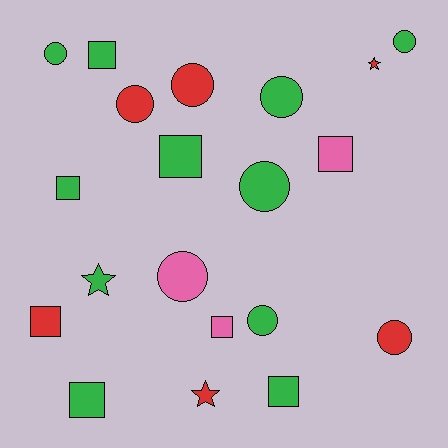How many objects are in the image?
There are 20 objects.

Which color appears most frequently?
Green, with 11 objects.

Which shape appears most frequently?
Circle, with 9 objects.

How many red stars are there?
There are 2 red stars.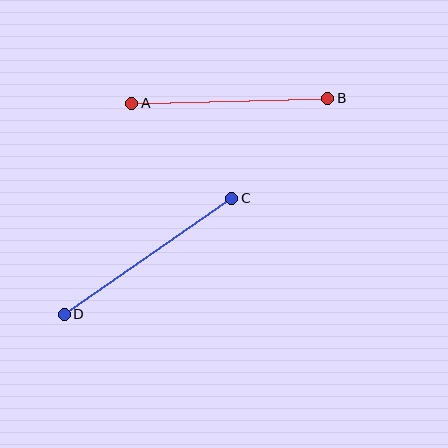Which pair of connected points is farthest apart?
Points C and D are farthest apart.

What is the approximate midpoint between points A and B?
The midpoint is at approximately (230, 101) pixels.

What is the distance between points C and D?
The distance is approximately 204 pixels.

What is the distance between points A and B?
The distance is approximately 196 pixels.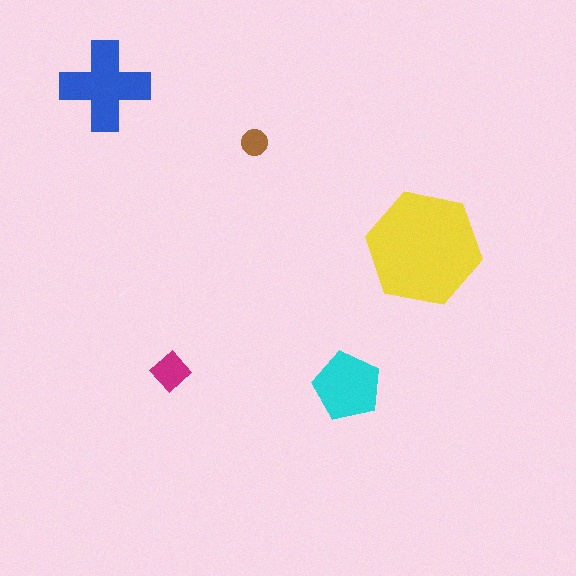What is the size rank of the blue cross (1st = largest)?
2nd.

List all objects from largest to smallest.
The yellow hexagon, the blue cross, the cyan pentagon, the magenta diamond, the brown circle.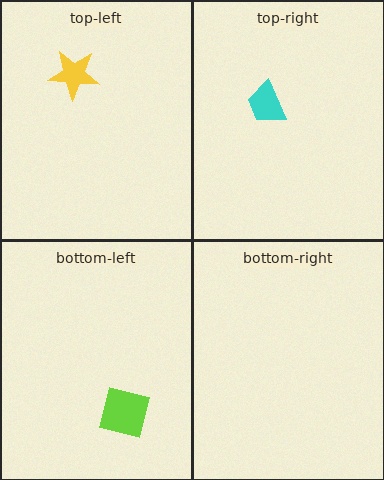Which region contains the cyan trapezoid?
The top-right region.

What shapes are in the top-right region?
The cyan trapezoid.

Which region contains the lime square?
The bottom-left region.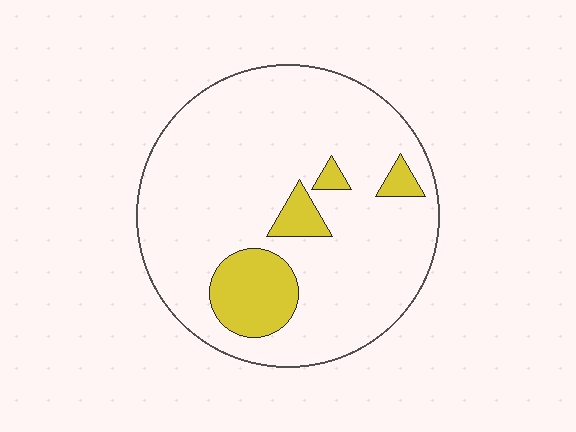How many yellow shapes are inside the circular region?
4.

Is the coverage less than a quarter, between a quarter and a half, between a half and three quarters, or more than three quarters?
Less than a quarter.